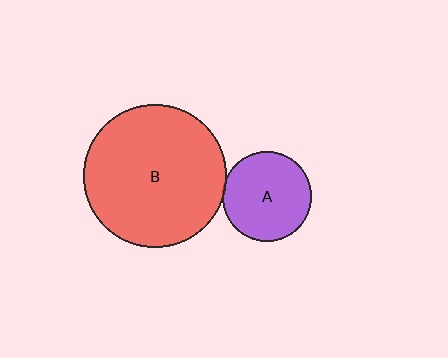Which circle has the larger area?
Circle B (red).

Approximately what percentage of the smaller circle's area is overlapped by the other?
Approximately 5%.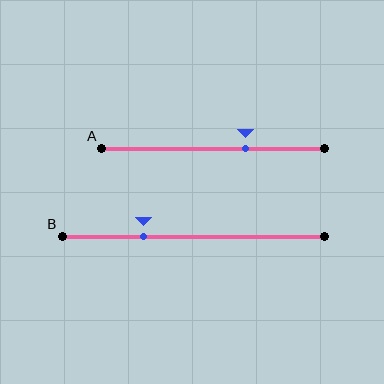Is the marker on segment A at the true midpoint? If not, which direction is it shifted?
No, the marker on segment A is shifted to the right by about 15% of the segment length.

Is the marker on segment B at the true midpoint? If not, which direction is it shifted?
No, the marker on segment B is shifted to the left by about 19% of the segment length.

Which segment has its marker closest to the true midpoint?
Segment A has its marker closest to the true midpoint.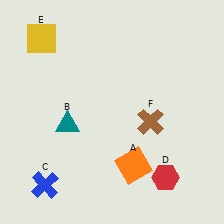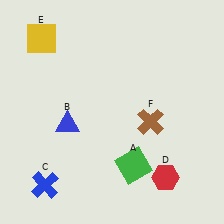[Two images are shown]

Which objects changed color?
A changed from orange to green. B changed from teal to blue.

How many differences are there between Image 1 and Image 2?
There are 2 differences between the two images.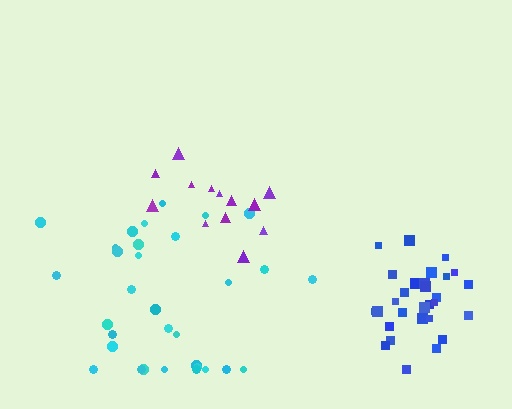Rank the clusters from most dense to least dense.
blue, purple, cyan.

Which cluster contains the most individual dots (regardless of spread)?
Cyan (32).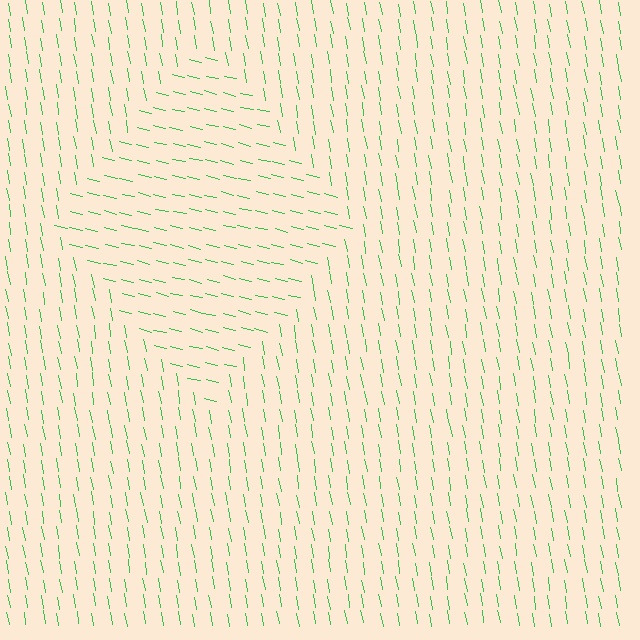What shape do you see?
I see a diamond.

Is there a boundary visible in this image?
Yes, there is a texture boundary formed by a change in line orientation.